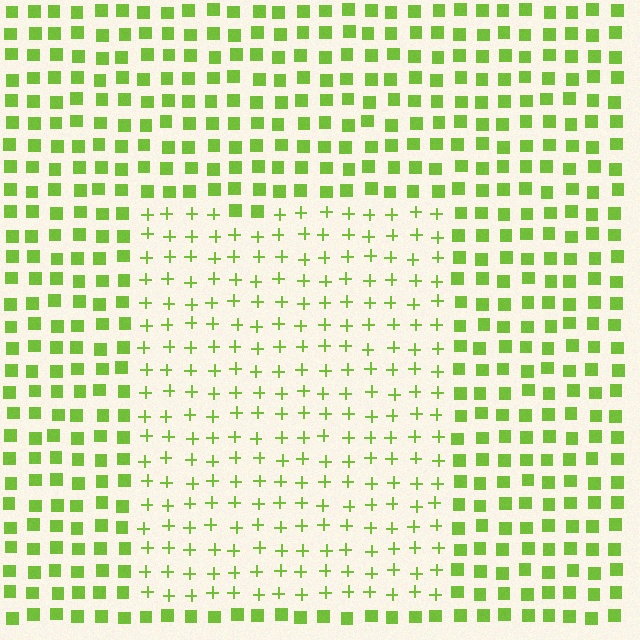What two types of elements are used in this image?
The image uses plus signs inside the rectangle region and squares outside it.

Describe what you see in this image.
The image is filled with small lime elements arranged in a uniform grid. A rectangle-shaped region contains plus signs, while the surrounding area contains squares. The boundary is defined purely by the change in element shape.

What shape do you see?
I see a rectangle.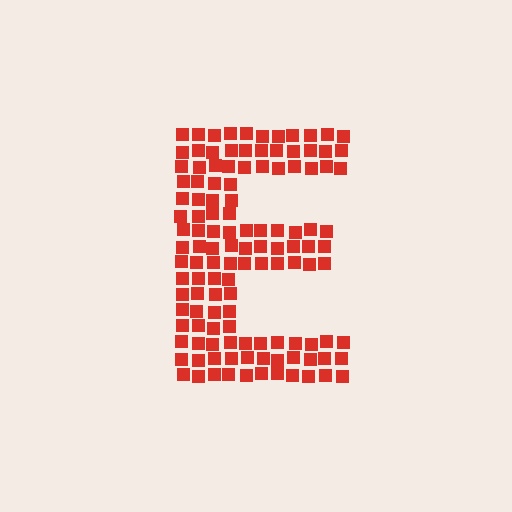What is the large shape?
The large shape is the letter E.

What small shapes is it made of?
It is made of small squares.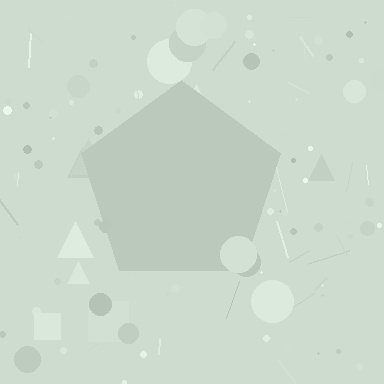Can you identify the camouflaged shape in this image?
The camouflaged shape is a pentagon.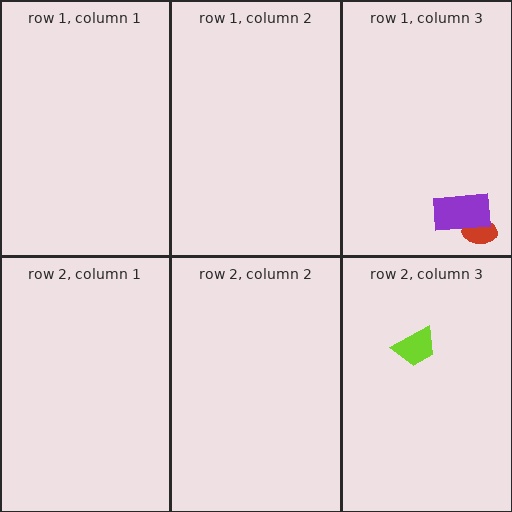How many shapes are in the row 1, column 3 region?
2.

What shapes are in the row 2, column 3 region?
The lime trapezoid.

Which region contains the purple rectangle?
The row 1, column 3 region.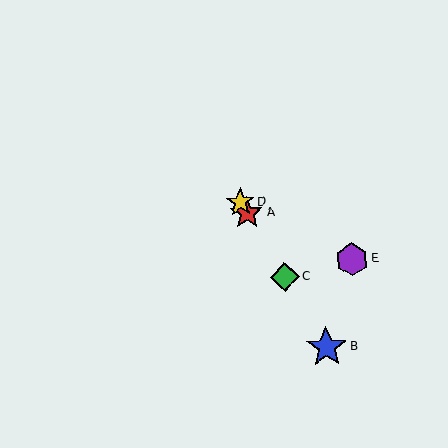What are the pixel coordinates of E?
Object E is at (352, 260).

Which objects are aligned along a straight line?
Objects A, B, C, D are aligned along a straight line.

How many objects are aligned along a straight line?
4 objects (A, B, C, D) are aligned along a straight line.